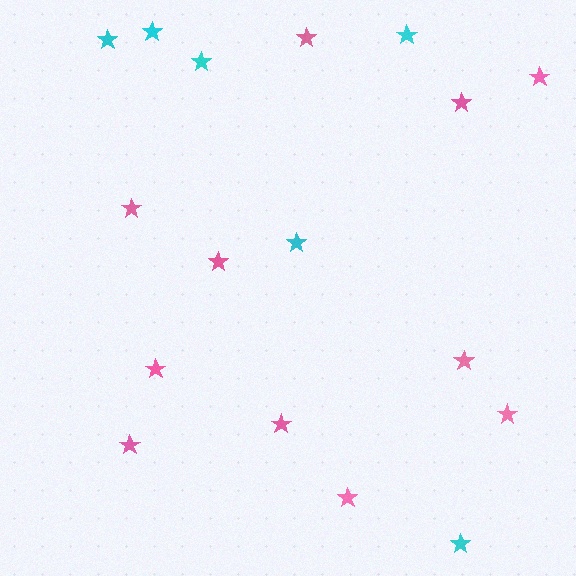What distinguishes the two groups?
There are 2 groups: one group of cyan stars (6) and one group of pink stars (11).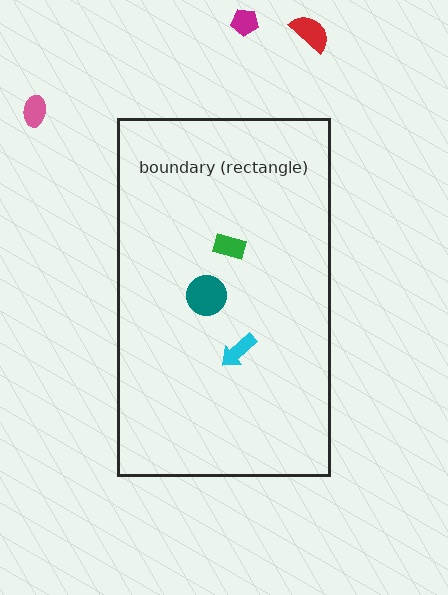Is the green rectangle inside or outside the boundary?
Inside.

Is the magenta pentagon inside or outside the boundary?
Outside.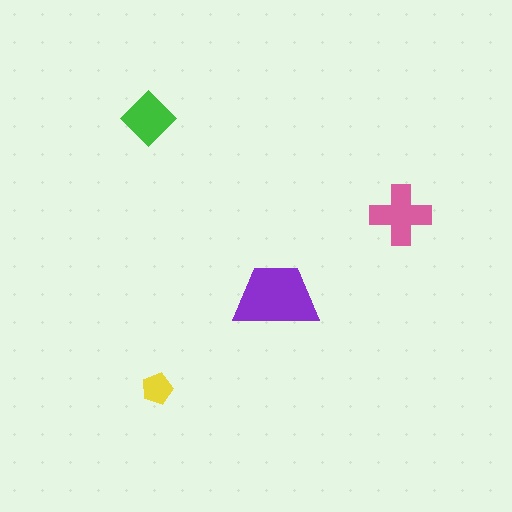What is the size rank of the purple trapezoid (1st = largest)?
1st.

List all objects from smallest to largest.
The yellow pentagon, the green diamond, the pink cross, the purple trapezoid.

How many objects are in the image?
There are 4 objects in the image.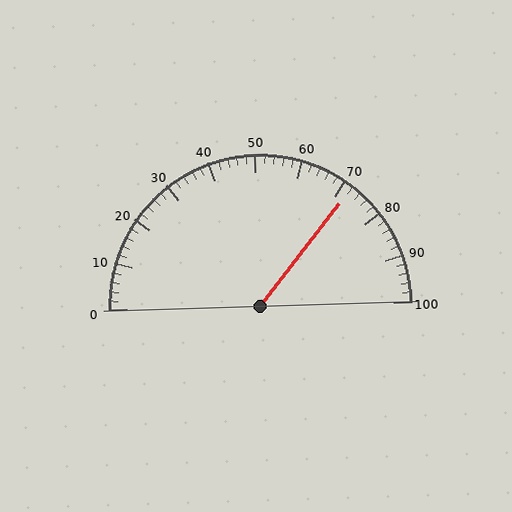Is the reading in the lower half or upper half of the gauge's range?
The reading is in the upper half of the range (0 to 100).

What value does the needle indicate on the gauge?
The needle indicates approximately 72.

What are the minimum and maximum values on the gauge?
The gauge ranges from 0 to 100.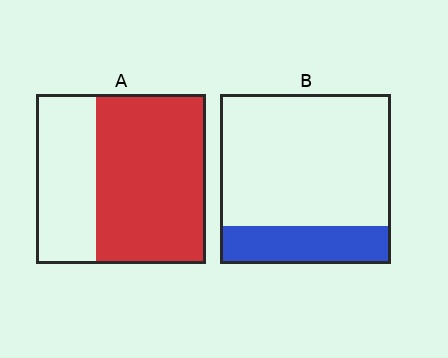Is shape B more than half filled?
No.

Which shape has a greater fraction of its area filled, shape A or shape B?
Shape A.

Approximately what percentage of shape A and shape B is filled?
A is approximately 65% and B is approximately 20%.